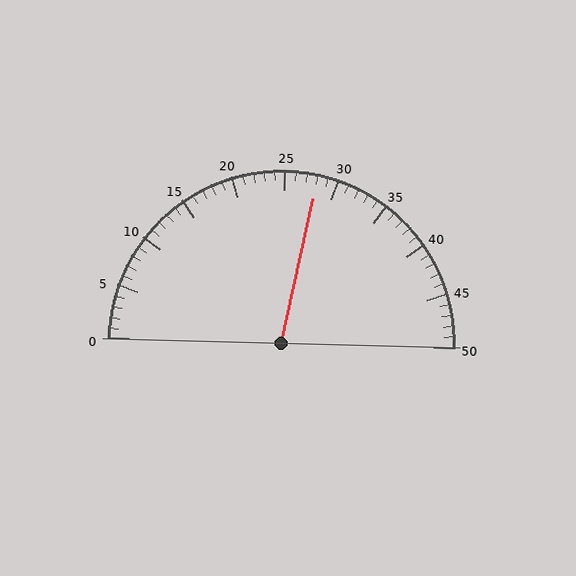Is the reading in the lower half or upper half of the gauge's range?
The reading is in the upper half of the range (0 to 50).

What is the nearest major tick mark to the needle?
The nearest major tick mark is 30.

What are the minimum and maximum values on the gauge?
The gauge ranges from 0 to 50.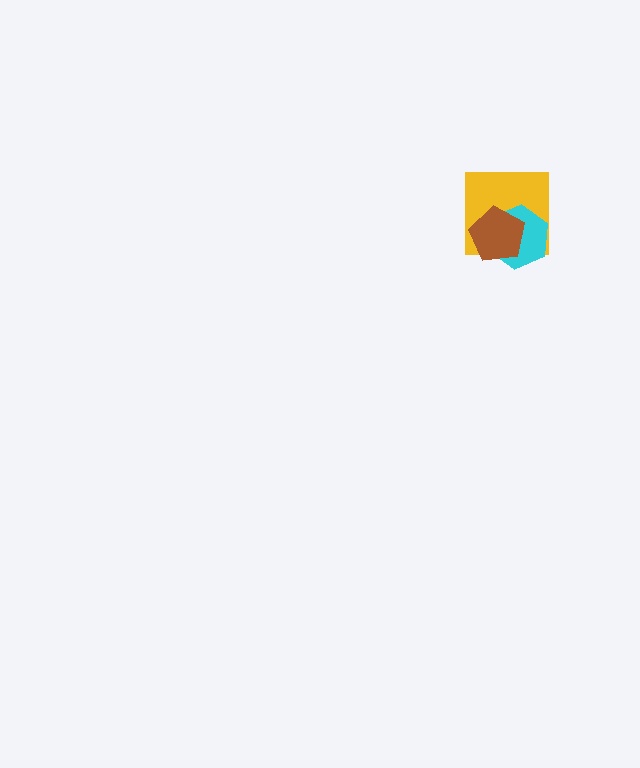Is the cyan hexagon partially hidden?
Yes, it is partially covered by another shape.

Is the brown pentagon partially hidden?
No, no other shape covers it.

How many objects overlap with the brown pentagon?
2 objects overlap with the brown pentagon.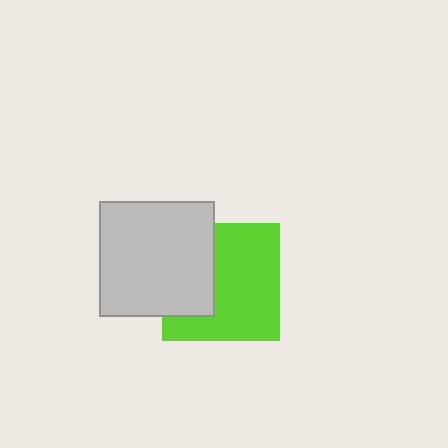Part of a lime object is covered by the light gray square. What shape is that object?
It is a square.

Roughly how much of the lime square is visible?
About half of it is visible (roughly 64%).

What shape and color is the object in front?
The object in front is a light gray square.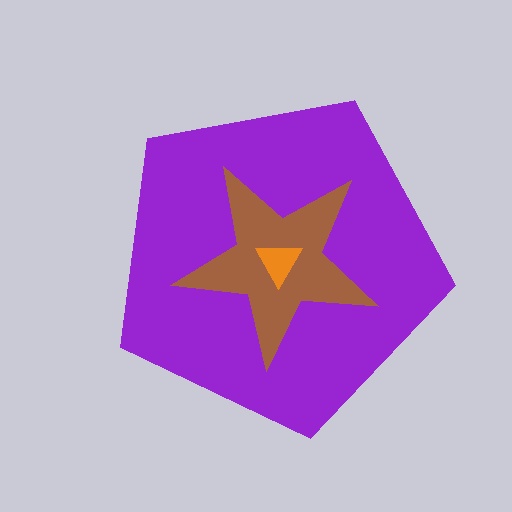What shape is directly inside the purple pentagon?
The brown star.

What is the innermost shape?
The orange triangle.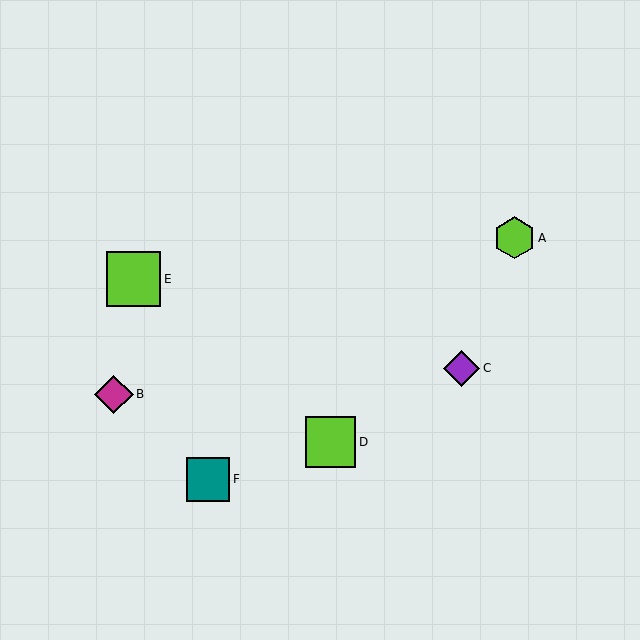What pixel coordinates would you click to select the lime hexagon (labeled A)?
Click at (514, 238) to select the lime hexagon A.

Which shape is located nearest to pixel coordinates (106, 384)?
The magenta diamond (labeled B) at (114, 394) is nearest to that location.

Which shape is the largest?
The lime square (labeled E) is the largest.